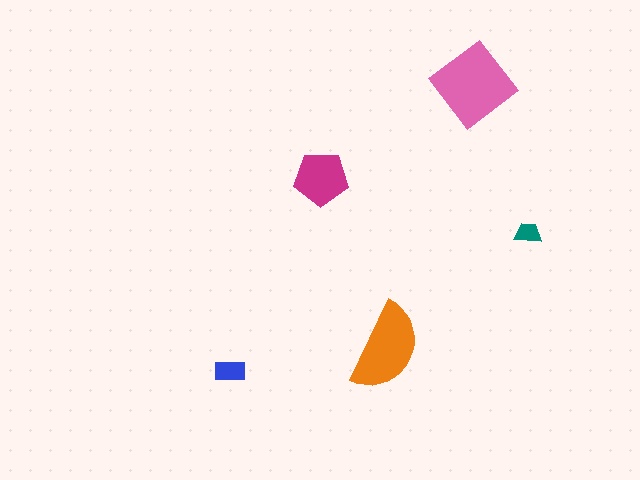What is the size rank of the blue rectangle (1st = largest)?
4th.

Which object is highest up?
The pink diamond is topmost.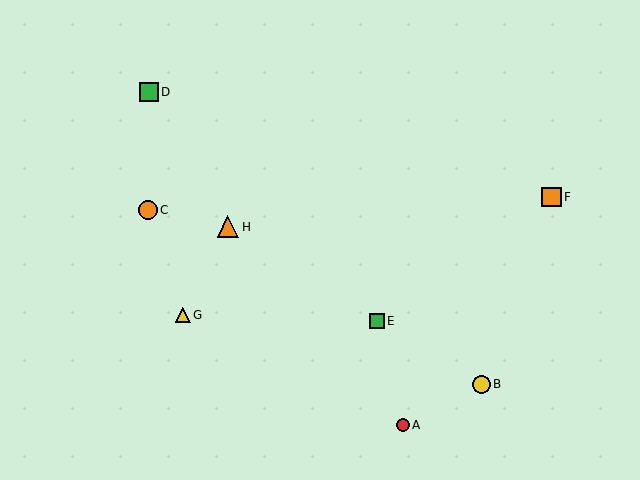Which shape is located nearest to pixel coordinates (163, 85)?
The green square (labeled D) at (149, 92) is nearest to that location.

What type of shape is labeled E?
Shape E is a green square.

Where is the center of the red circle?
The center of the red circle is at (403, 425).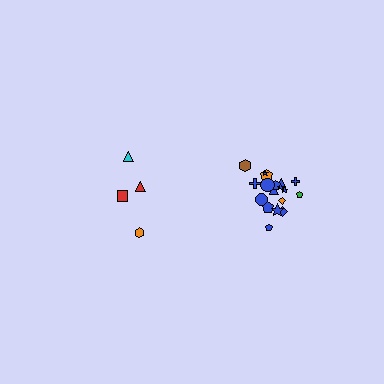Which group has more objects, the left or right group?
The right group.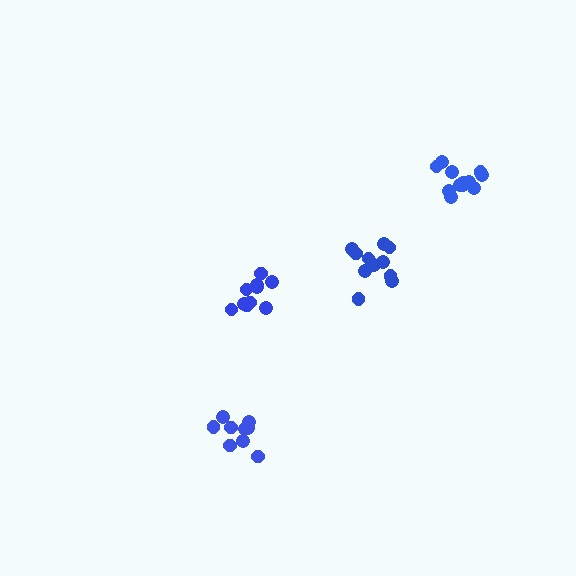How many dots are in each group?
Group 1: 11 dots, Group 2: 9 dots, Group 3: 11 dots, Group 4: 12 dots (43 total).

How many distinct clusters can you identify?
There are 4 distinct clusters.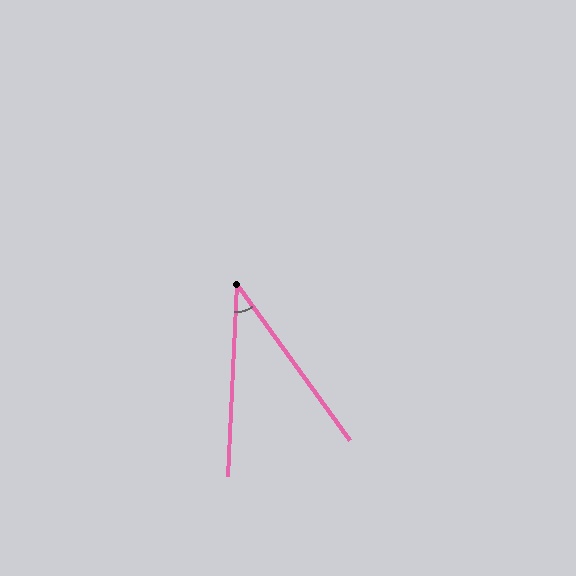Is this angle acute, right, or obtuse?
It is acute.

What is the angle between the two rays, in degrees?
Approximately 39 degrees.